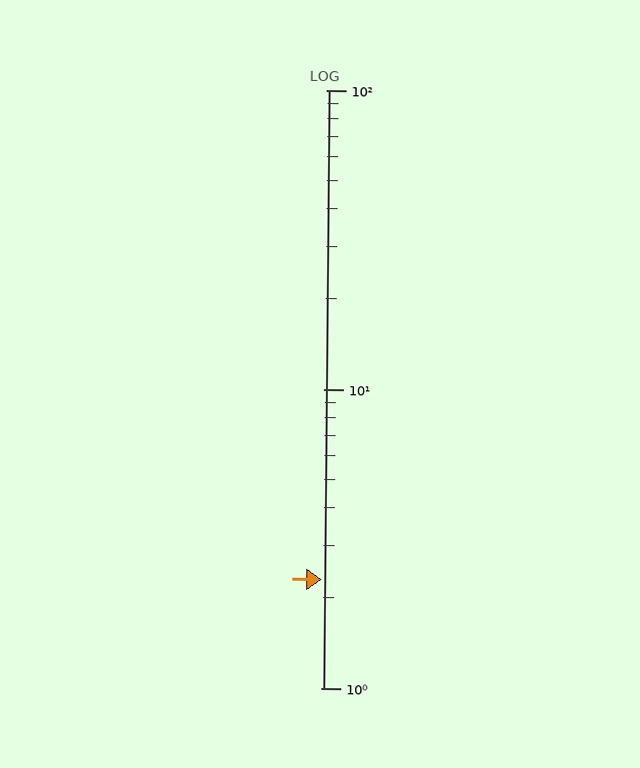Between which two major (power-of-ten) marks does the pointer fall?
The pointer is between 1 and 10.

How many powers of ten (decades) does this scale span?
The scale spans 2 decades, from 1 to 100.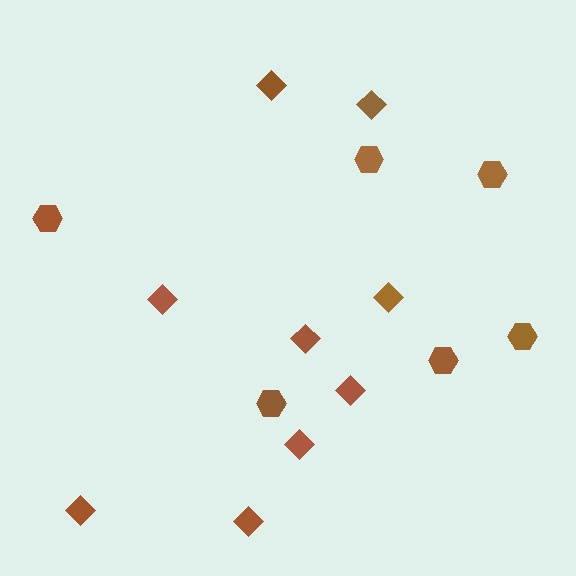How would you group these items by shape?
There are 2 groups: one group of hexagons (6) and one group of diamonds (9).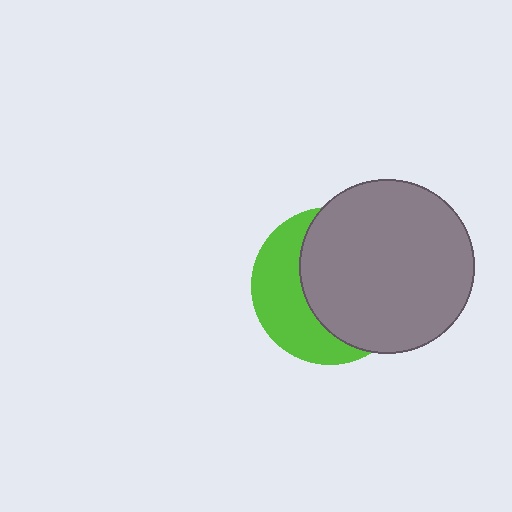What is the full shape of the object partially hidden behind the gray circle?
The partially hidden object is a lime circle.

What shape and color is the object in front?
The object in front is a gray circle.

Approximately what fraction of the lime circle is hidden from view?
Roughly 61% of the lime circle is hidden behind the gray circle.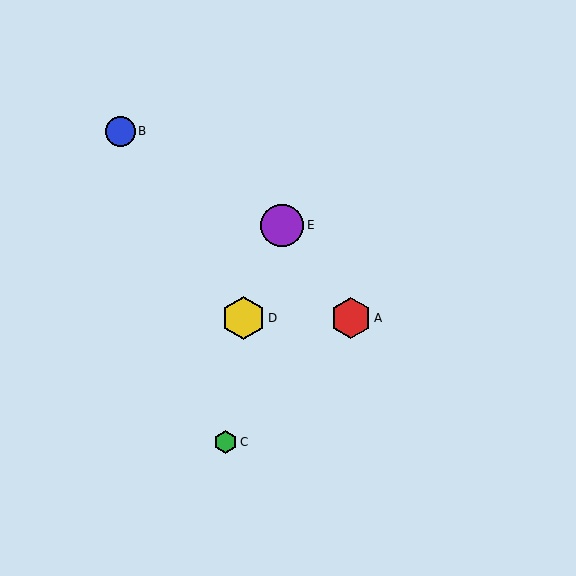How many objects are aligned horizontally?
2 objects (A, D) are aligned horizontally.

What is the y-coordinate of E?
Object E is at y≈225.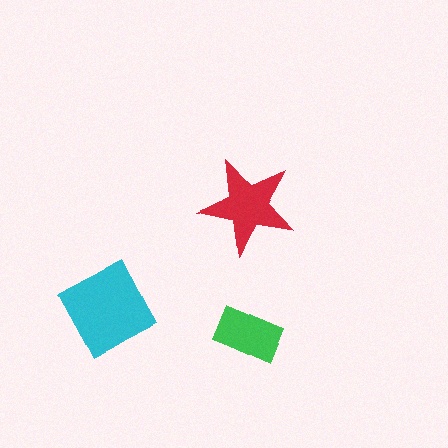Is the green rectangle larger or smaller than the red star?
Smaller.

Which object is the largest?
The cyan square.